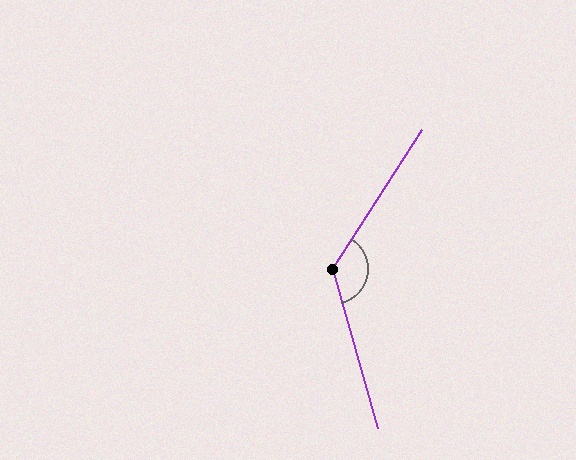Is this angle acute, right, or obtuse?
It is obtuse.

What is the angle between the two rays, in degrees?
Approximately 132 degrees.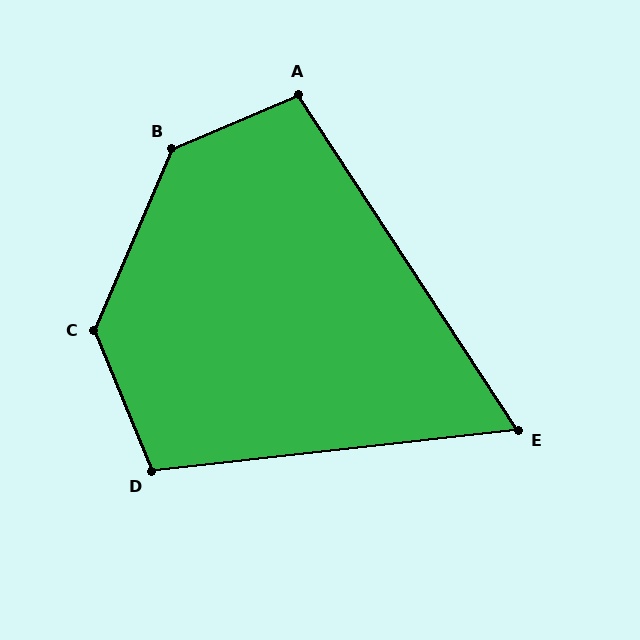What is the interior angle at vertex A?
Approximately 100 degrees (obtuse).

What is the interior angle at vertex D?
Approximately 106 degrees (obtuse).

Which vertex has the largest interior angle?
B, at approximately 136 degrees.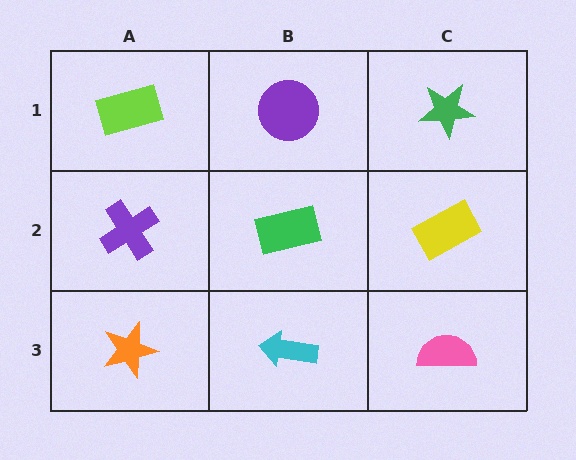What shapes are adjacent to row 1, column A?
A purple cross (row 2, column A), a purple circle (row 1, column B).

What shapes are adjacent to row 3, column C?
A yellow rectangle (row 2, column C), a cyan arrow (row 3, column B).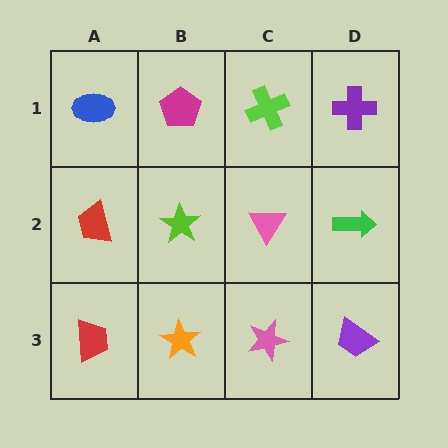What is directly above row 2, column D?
A purple cross.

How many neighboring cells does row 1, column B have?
3.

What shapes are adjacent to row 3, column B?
A lime star (row 2, column B), a red trapezoid (row 3, column A), a pink star (row 3, column C).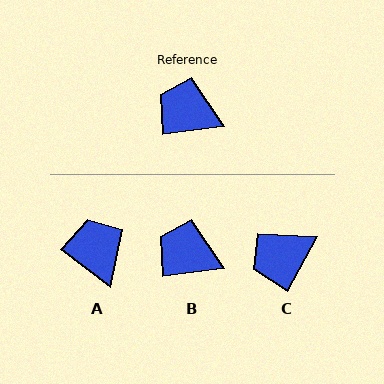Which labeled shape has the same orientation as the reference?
B.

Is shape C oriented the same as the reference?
No, it is off by about 54 degrees.